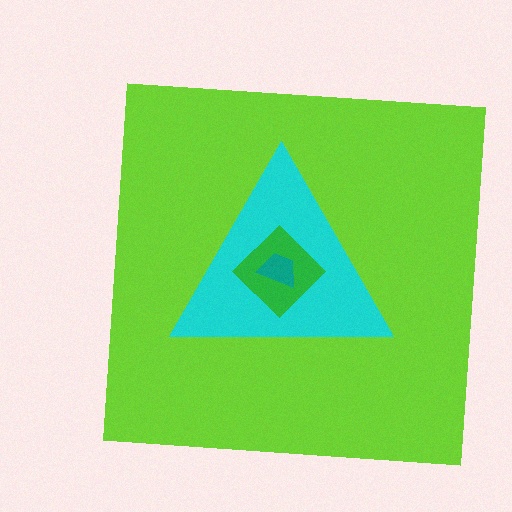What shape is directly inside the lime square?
The cyan triangle.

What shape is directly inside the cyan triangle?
The green diamond.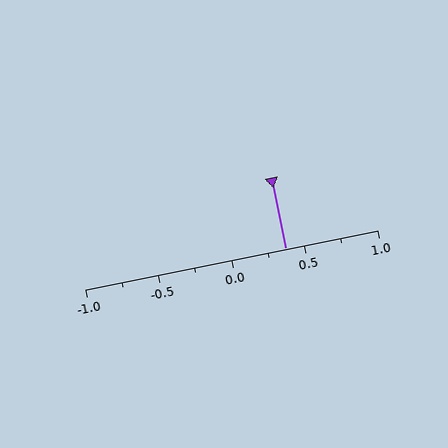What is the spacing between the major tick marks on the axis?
The major ticks are spaced 0.5 apart.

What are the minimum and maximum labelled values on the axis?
The axis runs from -1.0 to 1.0.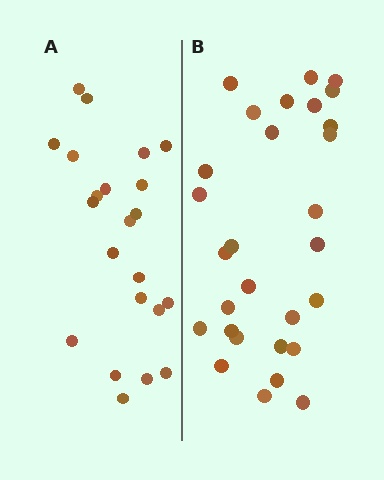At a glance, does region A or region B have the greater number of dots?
Region B (the right region) has more dots.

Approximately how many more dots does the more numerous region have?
Region B has roughly 8 or so more dots than region A.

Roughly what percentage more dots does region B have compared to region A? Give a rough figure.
About 30% more.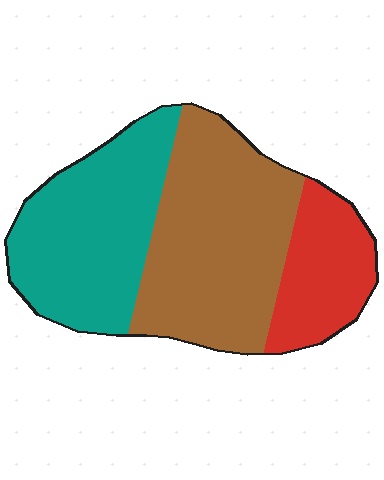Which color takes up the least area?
Red, at roughly 20%.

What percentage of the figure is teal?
Teal takes up between a third and a half of the figure.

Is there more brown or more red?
Brown.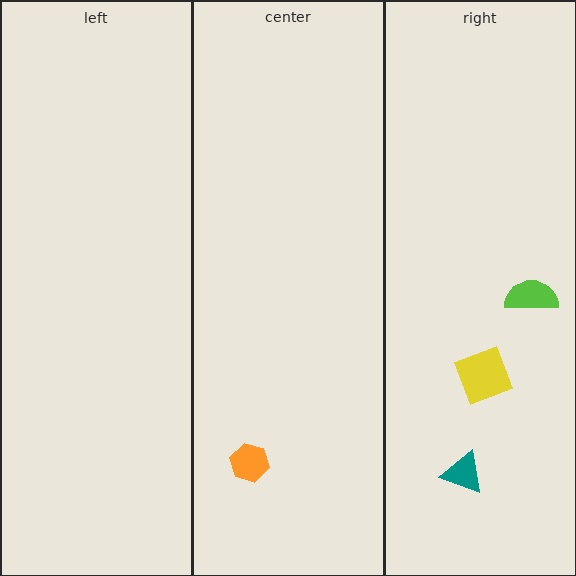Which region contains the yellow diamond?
The right region.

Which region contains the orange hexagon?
The center region.